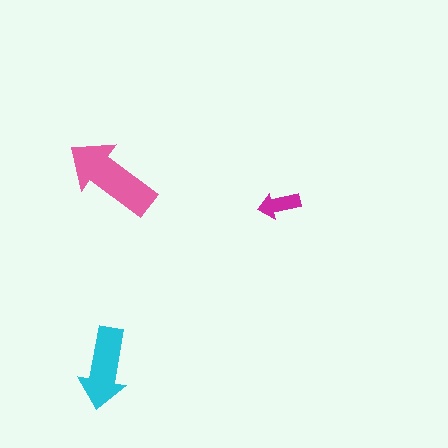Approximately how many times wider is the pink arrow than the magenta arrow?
About 2 times wider.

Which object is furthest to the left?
The cyan arrow is leftmost.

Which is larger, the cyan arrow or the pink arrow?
The pink one.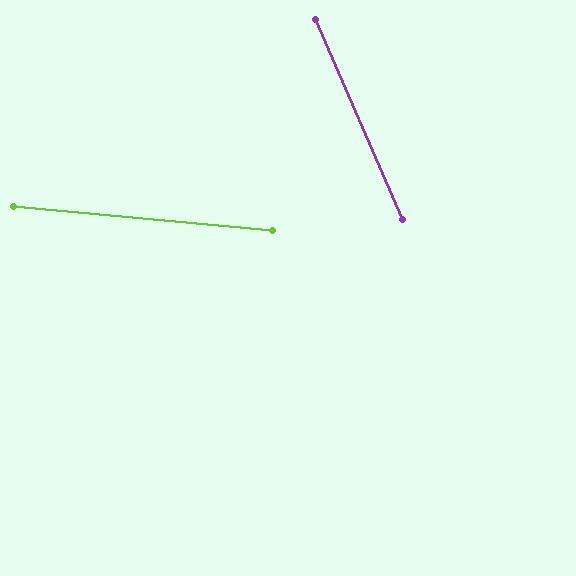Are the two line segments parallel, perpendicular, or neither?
Neither parallel nor perpendicular — they differ by about 61°.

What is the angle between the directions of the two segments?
Approximately 61 degrees.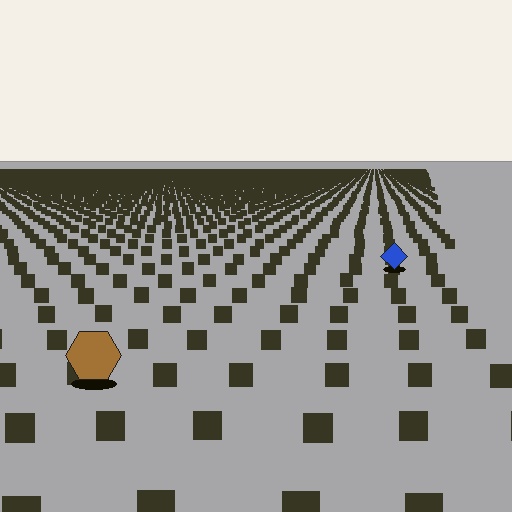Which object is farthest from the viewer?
The blue diamond is farthest from the viewer. It appears smaller and the ground texture around it is denser.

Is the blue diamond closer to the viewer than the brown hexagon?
No. The brown hexagon is closer — you can tell from the texture gradient: the ground texture is coarser near it.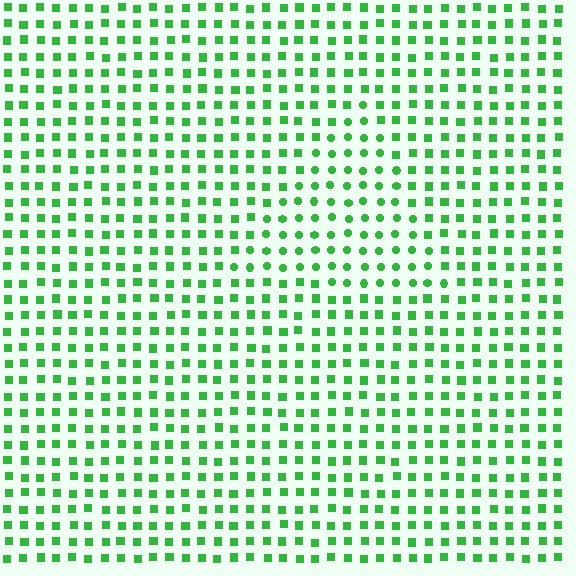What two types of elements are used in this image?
The image uses circles inside the triangle region and squares outside it.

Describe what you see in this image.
The image is filled with small green elements arranged in a uniform grid. A triangle-shaped region contains circles, while the surrounding area contains squares. The boundary is defined purely by the change in element shape.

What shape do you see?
I see a triangle.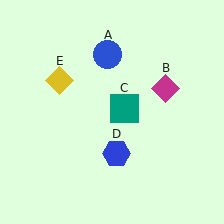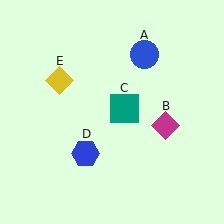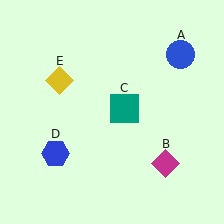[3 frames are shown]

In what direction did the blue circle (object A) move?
The blue circle (object A) moved right.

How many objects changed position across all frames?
3 objects changed position: blue circle (object A), magenta diamond (object B), blue hexagon (object D).